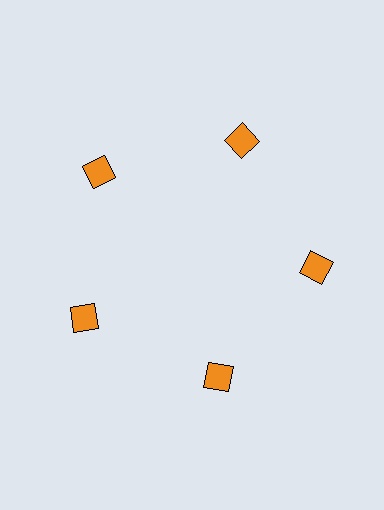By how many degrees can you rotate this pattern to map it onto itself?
The pattern maps onto itself every 72 degrees of rotation.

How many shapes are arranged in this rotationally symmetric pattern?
There are 5 shapes, arranged in 5 groups of 1.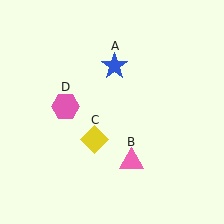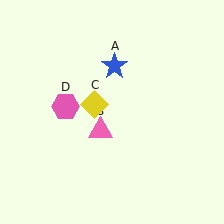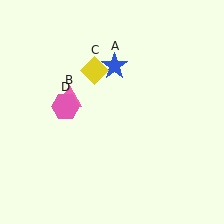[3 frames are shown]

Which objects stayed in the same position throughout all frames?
Blue star (object A) and pink hexagon (object D) remained stationary.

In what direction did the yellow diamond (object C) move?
The yellow diamond (object C) moved up.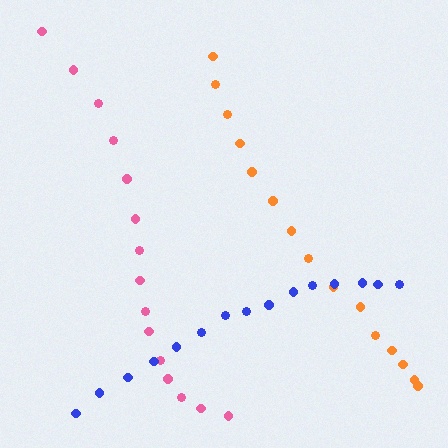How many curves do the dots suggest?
There are 3 distinct paths.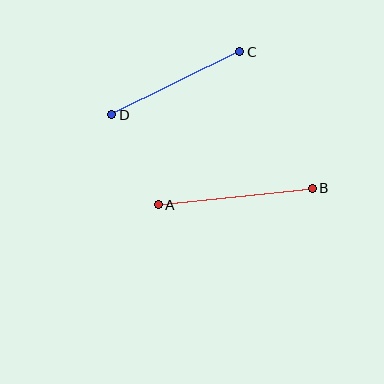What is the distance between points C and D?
The distance is approximately 142 pixels.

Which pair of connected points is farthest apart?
Points A and B are farthest apart.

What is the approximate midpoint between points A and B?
The midpoint is at approximately (235, 197) pixels.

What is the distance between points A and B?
The distance is approximately 155 pixels.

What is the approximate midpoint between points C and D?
The midpoint is at approximately (176, 83) pixels.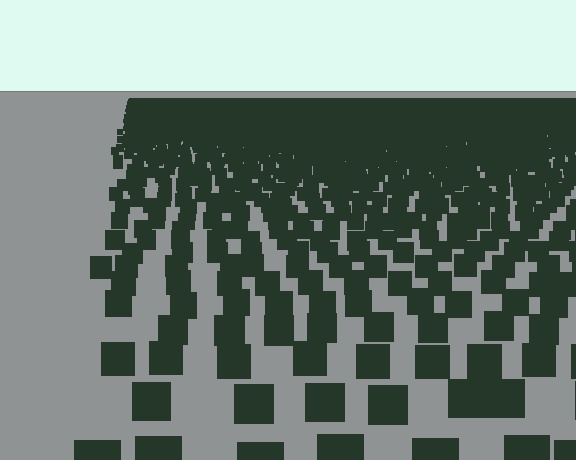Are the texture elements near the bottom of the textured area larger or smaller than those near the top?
Larger. Near the bottom, elements are closer to the viewer and appear at a bigger on-screen size.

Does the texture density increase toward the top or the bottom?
Density increases toward the top.